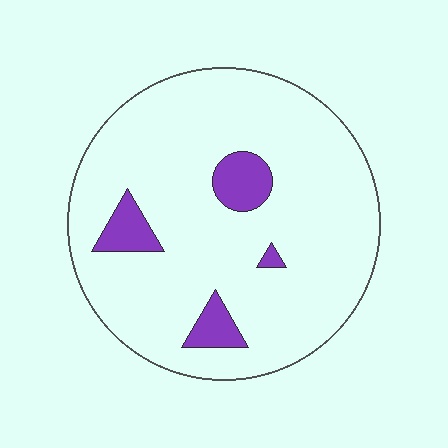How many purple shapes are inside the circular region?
4.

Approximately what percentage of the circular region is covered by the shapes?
Approximately 10%.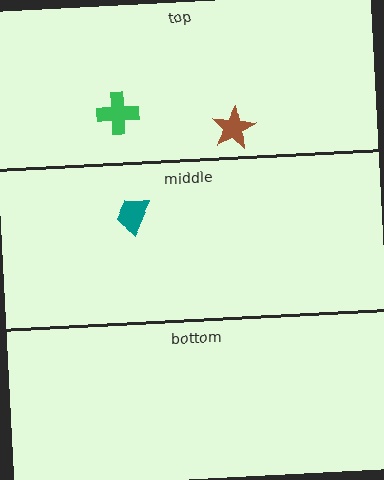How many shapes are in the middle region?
1.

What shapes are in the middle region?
The teal trapezoid.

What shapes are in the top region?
The green cross, the brown star.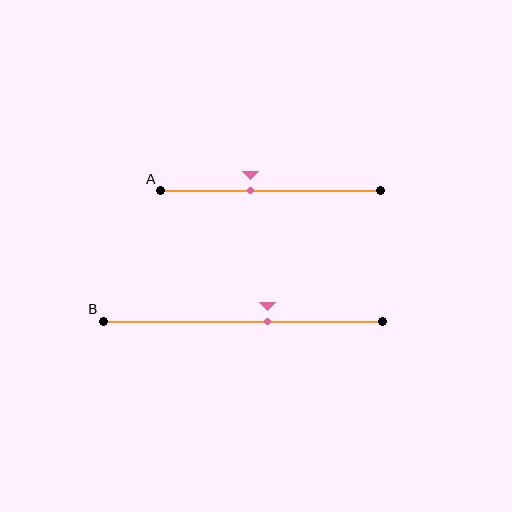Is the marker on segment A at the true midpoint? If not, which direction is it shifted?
No, the marker on segment A is shifted to the left by about 9% of the segment length.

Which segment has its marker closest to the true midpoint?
Segment B has its marker closest to the true midpoint.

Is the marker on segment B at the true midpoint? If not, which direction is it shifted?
No, the marker on segment B is shifted to the right by about 9% of the segment length.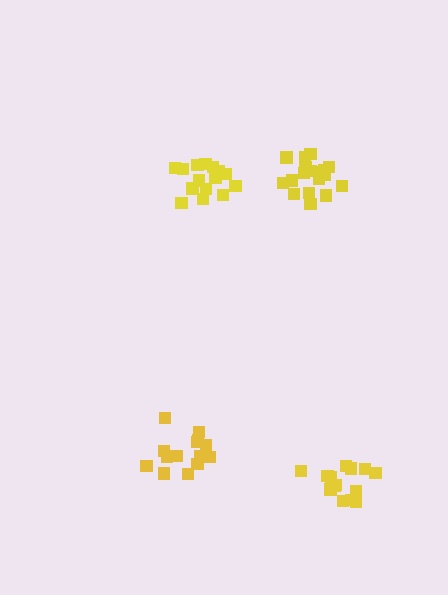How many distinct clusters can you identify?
There are 4 distinct clusters.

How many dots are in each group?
Group 1: 18 dots, Group 2: 14 dots, Group 3: 15 dots, Group 4: 15 dots (62 total).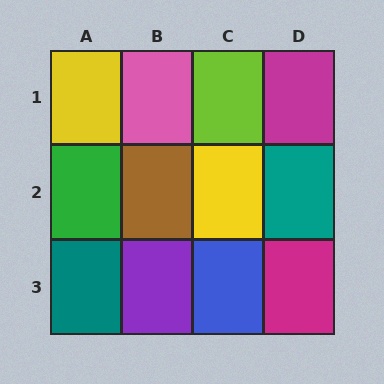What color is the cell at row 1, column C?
Lime.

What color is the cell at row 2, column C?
Yellow.